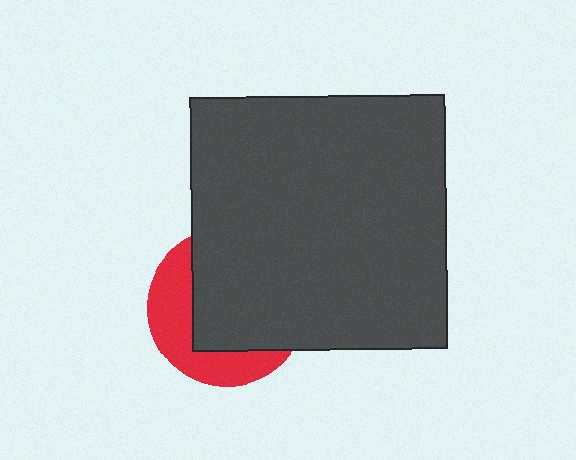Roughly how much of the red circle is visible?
A small part of it is visible (roughly 37%).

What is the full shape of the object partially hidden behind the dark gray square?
The partially hidden object is a red circle.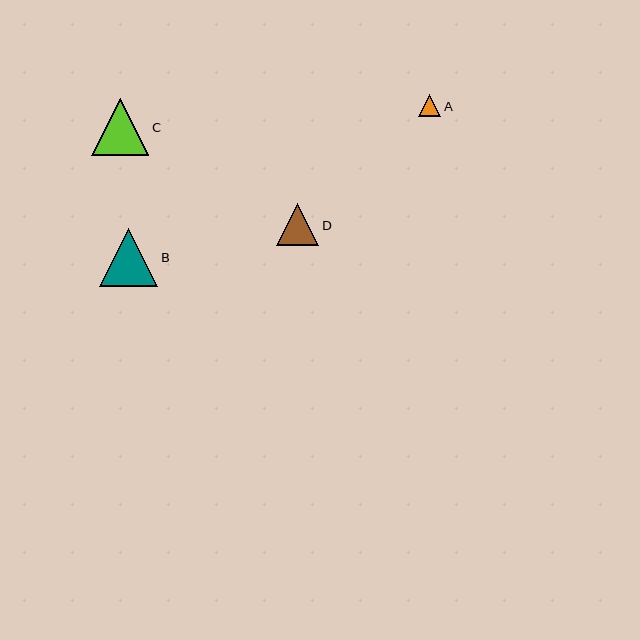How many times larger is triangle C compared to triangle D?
Triangle C is approximately 1.4 times the size of triangle D.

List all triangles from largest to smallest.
From largest to smallest: B, C, D, A.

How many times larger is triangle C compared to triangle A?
Triangle C is approximately 2.5 times the size of triangle A.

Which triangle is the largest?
Triangle B is the largest with a size of approximately 58 pixels.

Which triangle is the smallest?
Triangle A is the smallest with a size of approximately 22 pixels.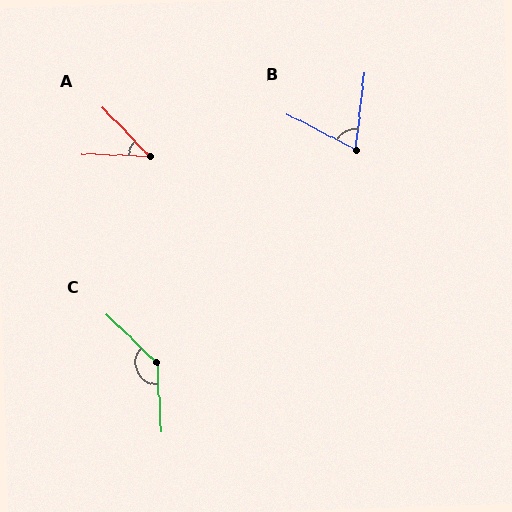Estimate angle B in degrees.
Approximately 69 degrees.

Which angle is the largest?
C, at approximately 137 degrees.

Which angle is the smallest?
A, at approximately 44 degrees.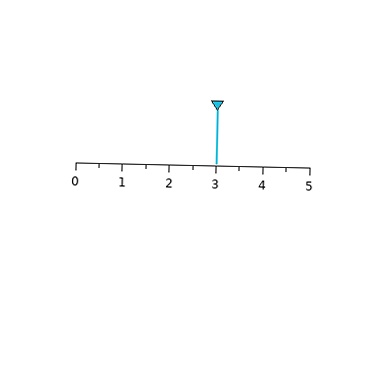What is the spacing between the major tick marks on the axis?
The major ticks are spaced 1 apart.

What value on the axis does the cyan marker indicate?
The marker indicates approximately 3.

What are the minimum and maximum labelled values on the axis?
The axis runs from 0 to 5.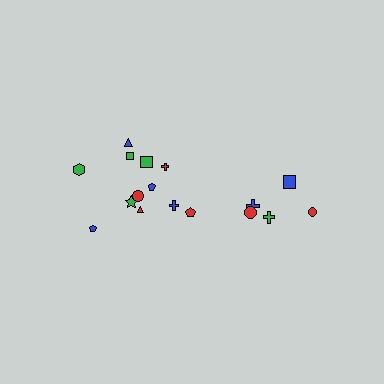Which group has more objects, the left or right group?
The left group.